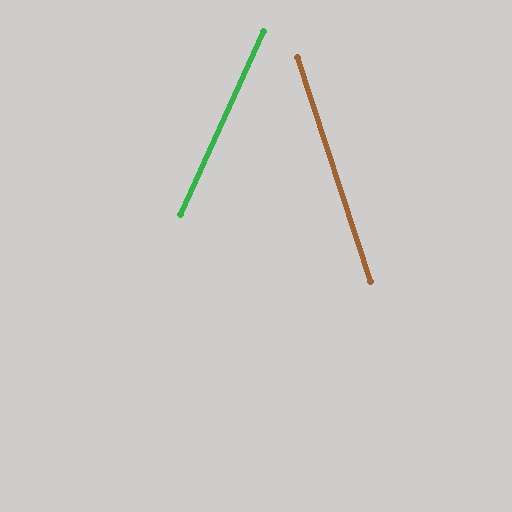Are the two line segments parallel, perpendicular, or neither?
Neither parallel nor perpendicular — they differ by about 42°.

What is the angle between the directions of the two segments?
Approximately 42 degrees.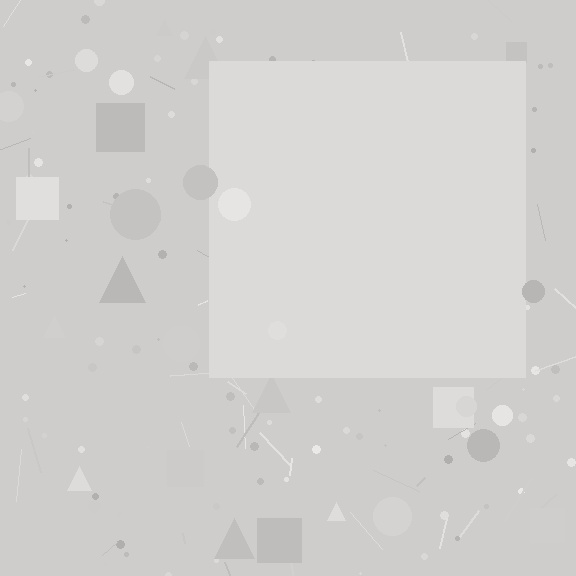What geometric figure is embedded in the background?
A square is embedded in the background.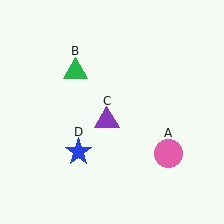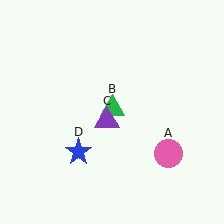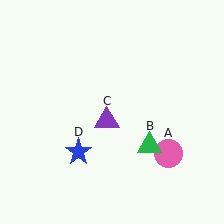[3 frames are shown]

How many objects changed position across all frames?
1 object changed position: green triangle (object B).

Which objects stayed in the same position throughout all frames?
Pink circle (object A) and purple triangle (object C) and blue star (object D) remained stationary.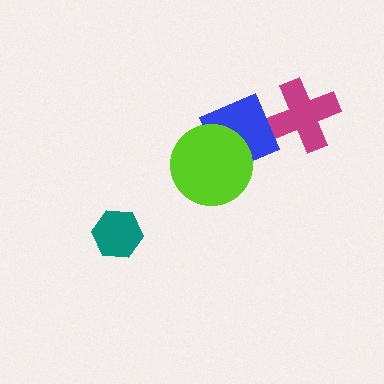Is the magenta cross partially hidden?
Yes, it is partially covered by another shape.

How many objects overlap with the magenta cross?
1 object overlaps with the magenta cross.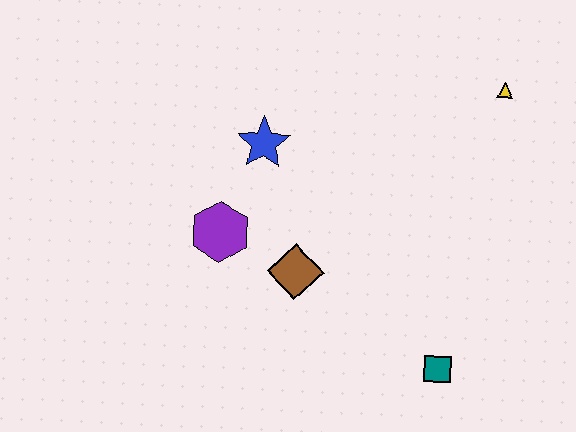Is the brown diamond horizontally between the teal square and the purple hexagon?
Yes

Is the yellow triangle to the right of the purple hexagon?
Yes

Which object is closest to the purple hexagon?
The brown diamond is closest to the purple hexagon.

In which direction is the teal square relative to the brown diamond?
The teal square is to the right of the brown diamond.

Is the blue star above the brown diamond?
Yes